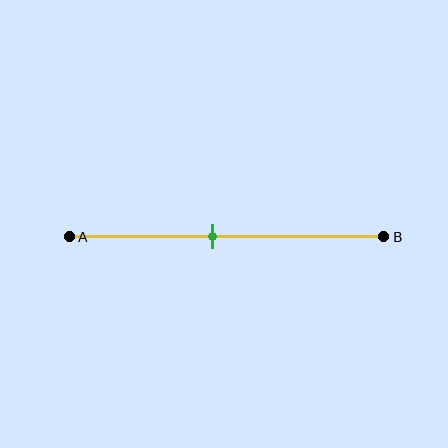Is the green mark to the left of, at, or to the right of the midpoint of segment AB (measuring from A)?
The green mark is to the left of the midpoint of segment AB.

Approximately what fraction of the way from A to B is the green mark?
The green mark is approximately 45% of the way from A to B.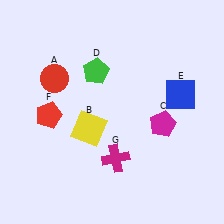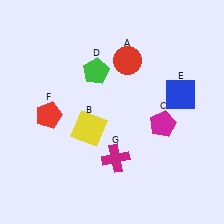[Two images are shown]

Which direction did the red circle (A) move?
The red circle (A) moved right.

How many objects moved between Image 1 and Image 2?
1 object moved between the two images.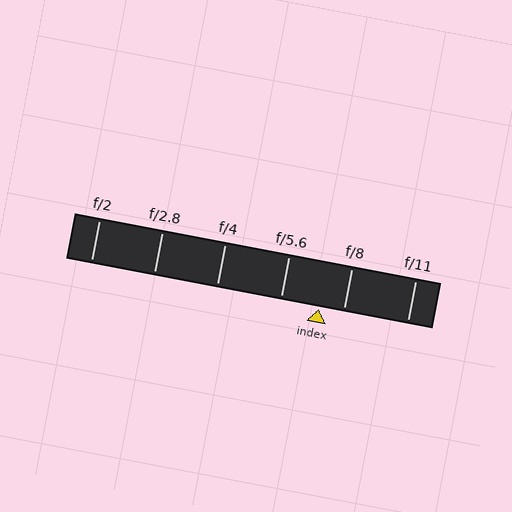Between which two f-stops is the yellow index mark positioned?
The index mark is between f/5.6 and f/8.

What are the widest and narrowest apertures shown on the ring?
The widest aperture shown is f/2 and the narrowest is f/11.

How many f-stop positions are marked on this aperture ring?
There are 6 f-stop positions marked.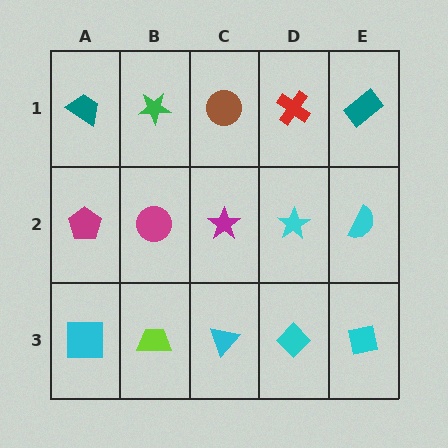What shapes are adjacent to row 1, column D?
A cyan star (row 2, column D), a brown circle (row 1, column C), a teal rectangle (row 1, column E).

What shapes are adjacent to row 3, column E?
A cyan semicircle (row 2, column E), a cyan diamond (row 3, column D).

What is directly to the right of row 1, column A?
A green star.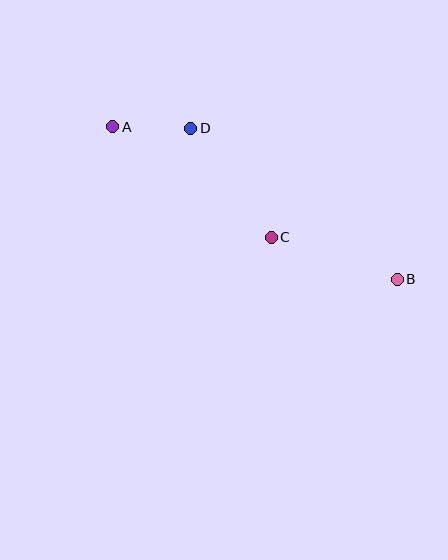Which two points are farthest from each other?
Points A and B are farthest from each other.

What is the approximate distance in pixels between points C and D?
The distance between C and D is approximately 136 pixels.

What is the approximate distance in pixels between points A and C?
The distance between A and C is approximately 193 pixels.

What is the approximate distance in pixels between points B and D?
The distance between B and D is approximately 256 pixels.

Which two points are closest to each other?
Points A and D are closest to each other.